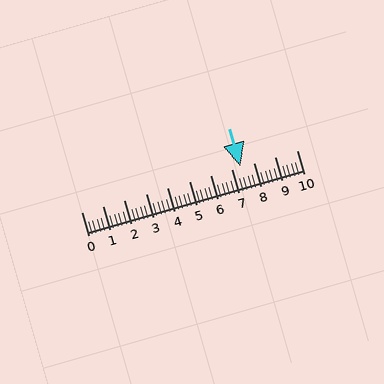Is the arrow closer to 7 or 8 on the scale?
The arrow is closer to 7.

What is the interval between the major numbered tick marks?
The major tick marks are spaced 1 units apart.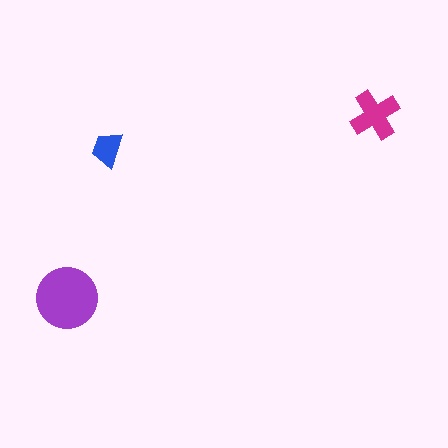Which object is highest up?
The magenta cross is topmost.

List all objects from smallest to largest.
The blue trapezoid, the magenta cross, the purple circle.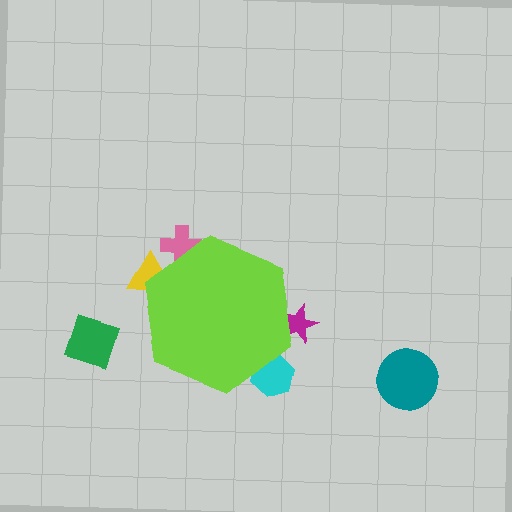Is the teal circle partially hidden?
No, the teal circle is fully visible.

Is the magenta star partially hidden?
Yes, the magenta star is partially hidden behind the lime hexagon.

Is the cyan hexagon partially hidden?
Yes, the cyan hexagon is partially hidden behind the lime hexagon.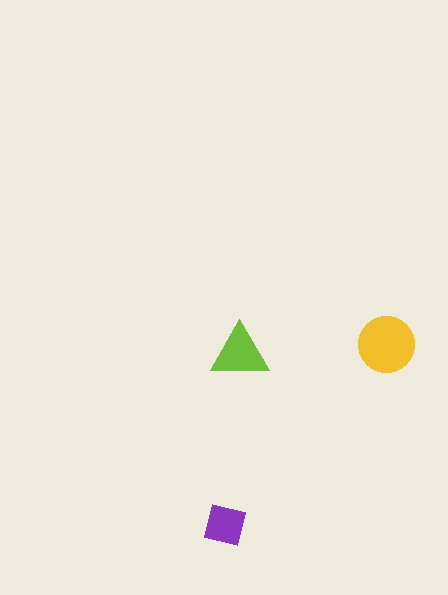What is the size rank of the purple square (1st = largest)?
3rd.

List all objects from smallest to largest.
The purple square, the lime triangle, the yellow circle.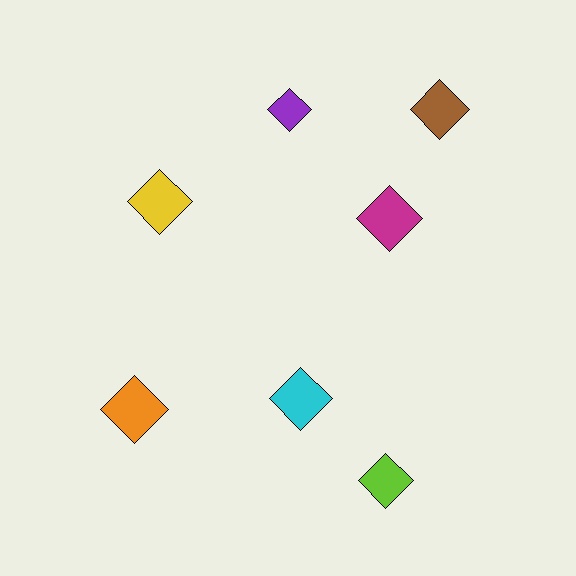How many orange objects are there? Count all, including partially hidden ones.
There is 1 orange object.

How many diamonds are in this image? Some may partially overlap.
There are 7 diamonds.